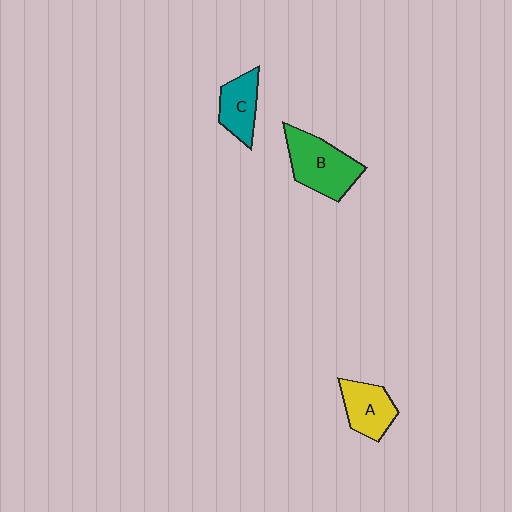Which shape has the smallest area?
Shape C (teal).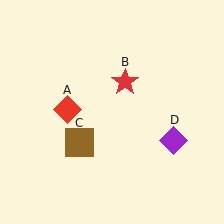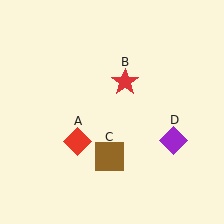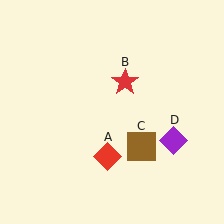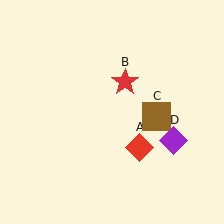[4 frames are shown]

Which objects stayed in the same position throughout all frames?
Red star (object B) and purple diamond (object D) remained stationary.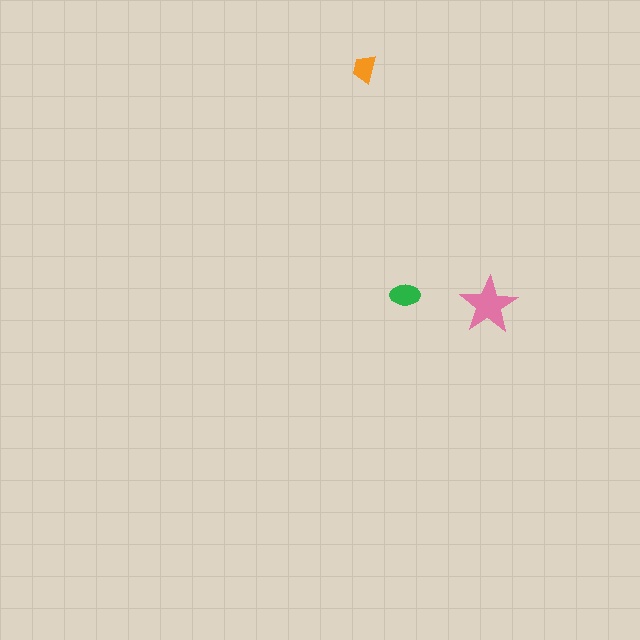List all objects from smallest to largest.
The orange trapezoid, the green ellipse, the pink star.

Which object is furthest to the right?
The pink star is rightmost.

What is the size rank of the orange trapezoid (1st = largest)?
3rd.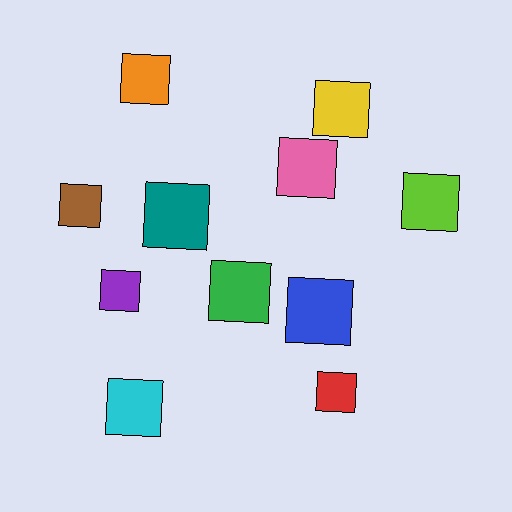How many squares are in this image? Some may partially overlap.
There are 11 squares.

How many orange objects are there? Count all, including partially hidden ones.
There is 1 orange object.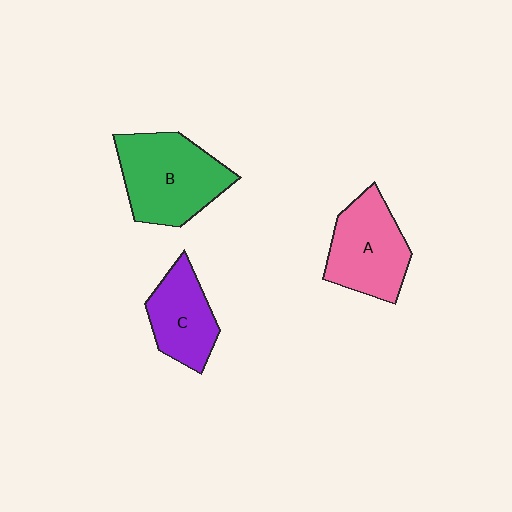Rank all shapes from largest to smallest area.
From largest to smallest: B (green), A (pink), C (purple).